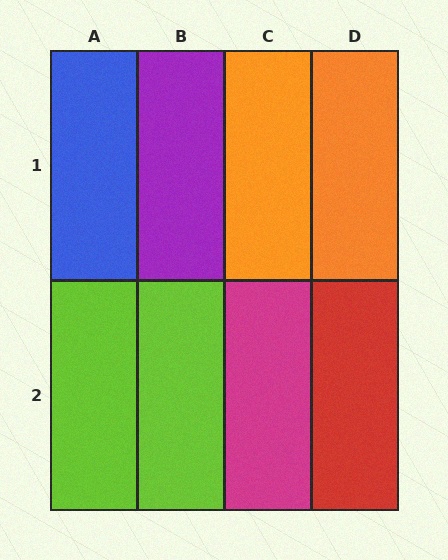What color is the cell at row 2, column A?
Lime.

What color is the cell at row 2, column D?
Red.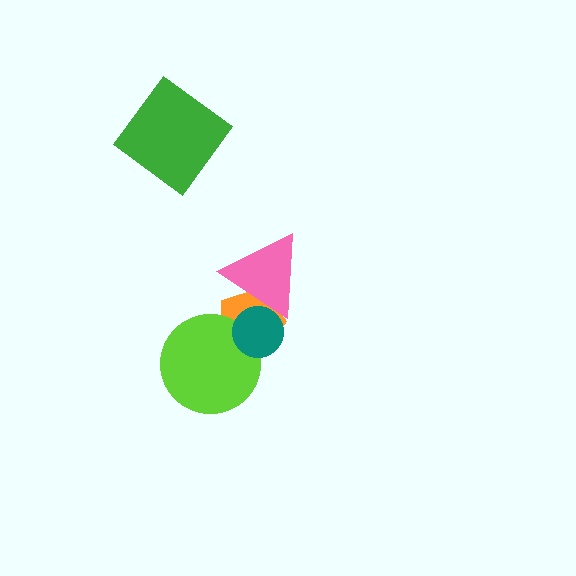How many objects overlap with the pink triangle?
2 objects overlap with the pink triangle.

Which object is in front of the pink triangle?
The teal circle is in front of the pink triangle.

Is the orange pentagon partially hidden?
Yes, it is partially covered by another shape.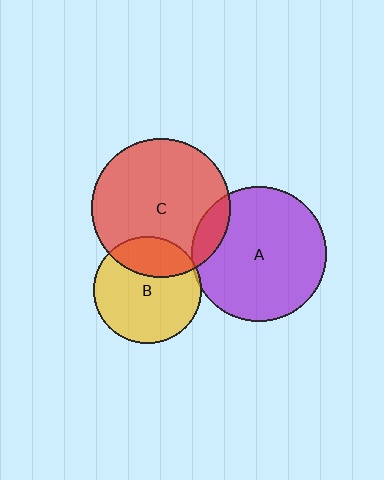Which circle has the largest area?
Circle C (red).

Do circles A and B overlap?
Yes.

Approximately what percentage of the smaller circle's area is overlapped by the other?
Approximately 5%.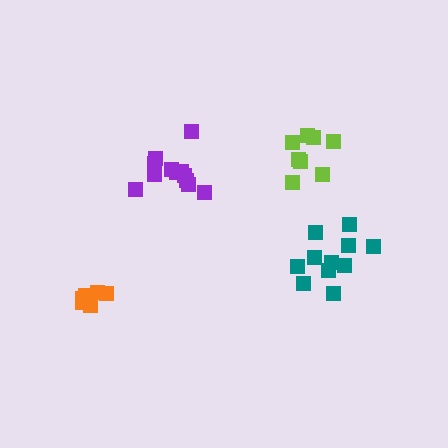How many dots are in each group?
Group 1: 12 dots, Group 2: 11 dots, Group 3: 8 dots, Group 4: 6 dots (37 total).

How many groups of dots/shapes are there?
There are 4 groups.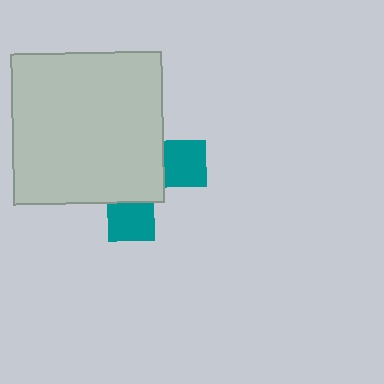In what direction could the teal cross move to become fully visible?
The teal cross could move toward the lower-right. That would shift it out from behind the light gray square entirely.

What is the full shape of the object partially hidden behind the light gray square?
The partially hidden object is a teal cross.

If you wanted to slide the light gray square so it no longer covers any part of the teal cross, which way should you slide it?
Slide it toward the upper-left — that is the most direct way to separate the two shapes.